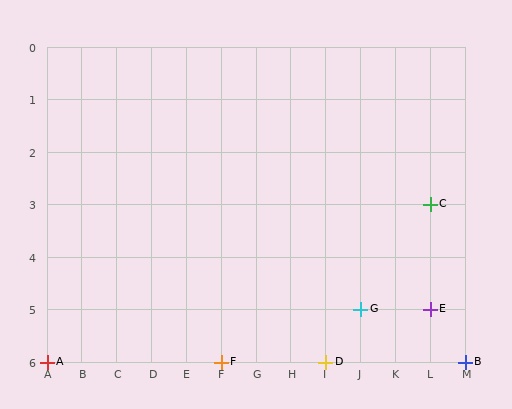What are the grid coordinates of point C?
Point C is at grid coordinates (L, 3).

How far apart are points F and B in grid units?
Points F and B are 7 columns apart.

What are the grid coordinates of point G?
Point G is at grid coordinates (J, 5).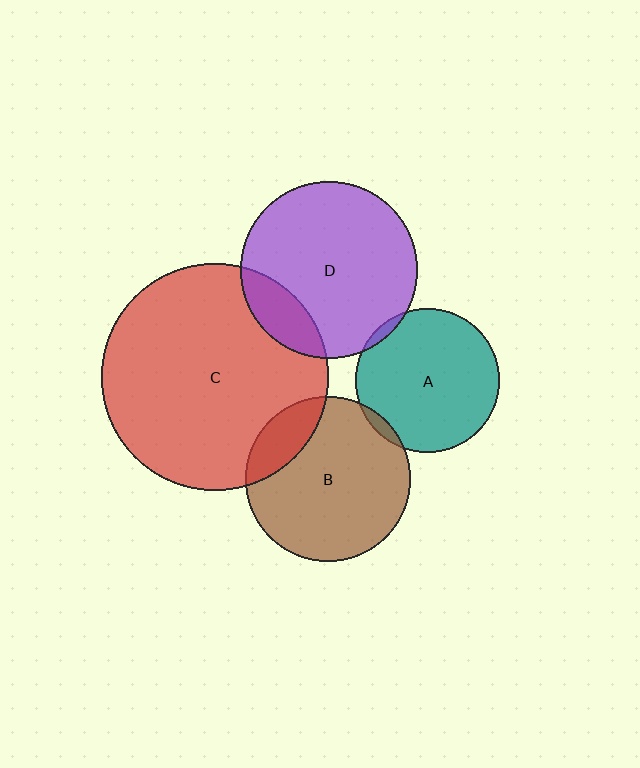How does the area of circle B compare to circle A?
Approximately 1.3 times.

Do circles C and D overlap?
Yes.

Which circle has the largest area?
Circle C (red).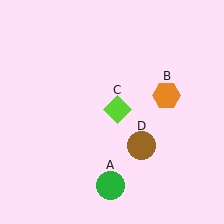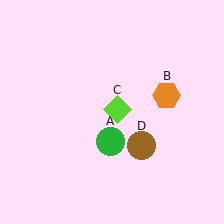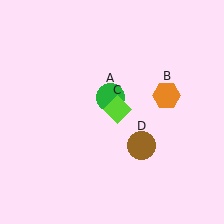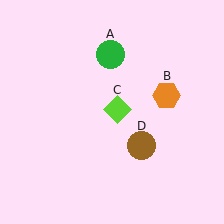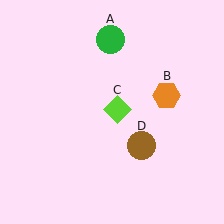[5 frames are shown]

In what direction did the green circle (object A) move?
The green circle (object A) moved up.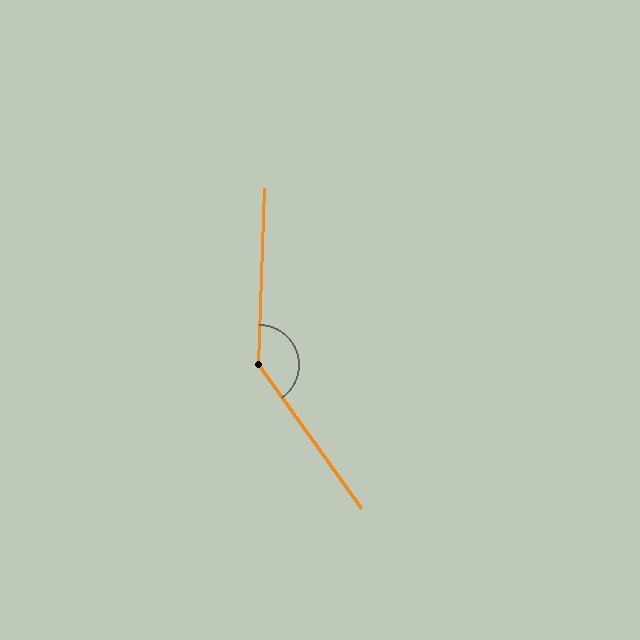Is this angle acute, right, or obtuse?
It is obtuse.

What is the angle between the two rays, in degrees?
Approximately 143 degrees.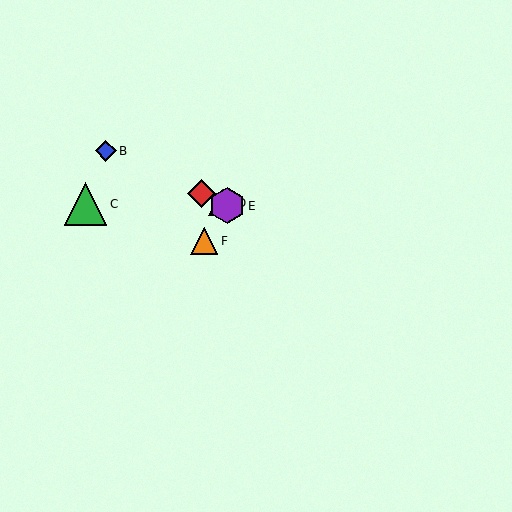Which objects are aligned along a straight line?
Objects A, B, D, E are aligned along a straight line.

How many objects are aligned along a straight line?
4 objects (A, B, D, E) are aligned along a straight line.